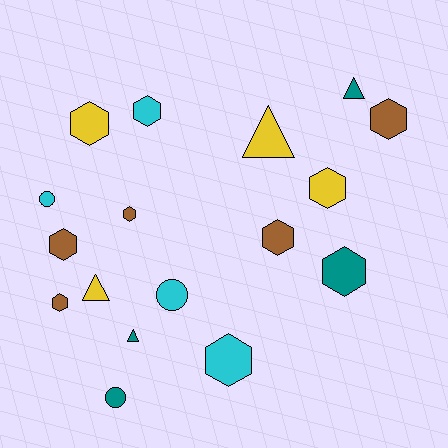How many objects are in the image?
There are 17 objects.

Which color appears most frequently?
Brown, with 5 objects.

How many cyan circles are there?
There are 2 cyan circles.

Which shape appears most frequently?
Hexagon, with 10 objects.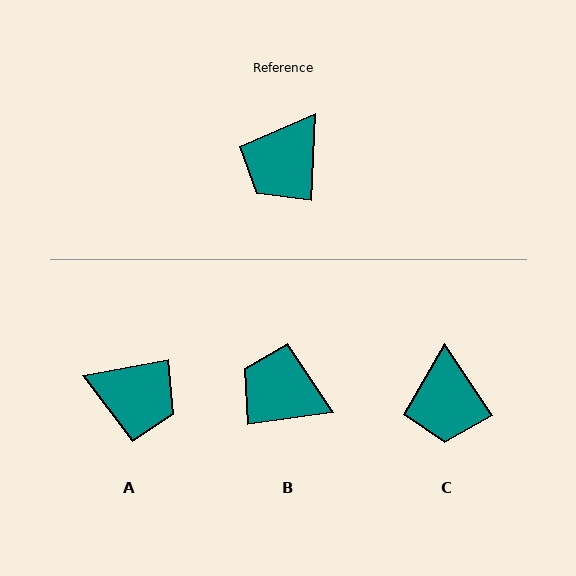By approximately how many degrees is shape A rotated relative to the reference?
Approximately 103 degrees counter-clockwise.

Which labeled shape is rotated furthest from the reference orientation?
A, about 103 degrees away.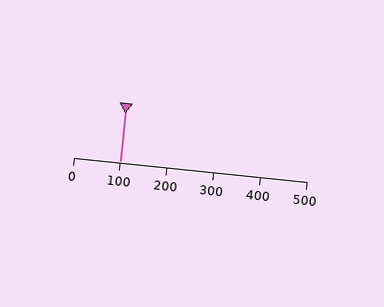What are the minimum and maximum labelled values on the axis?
The axis runs from 0 to 500.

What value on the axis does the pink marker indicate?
The marker indicates approximately 100.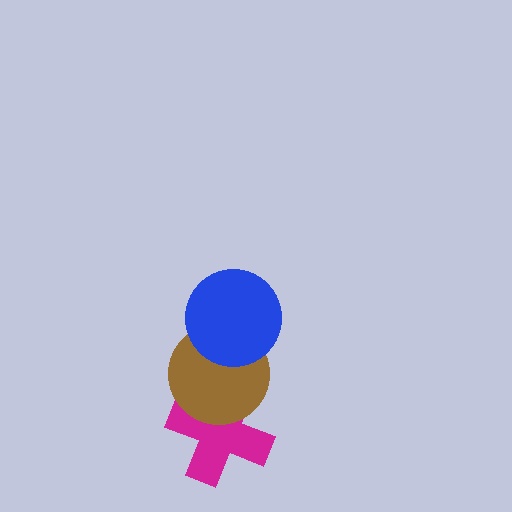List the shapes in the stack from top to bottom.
From top to bottom: the blue circle, the brown circle, the magenta cross.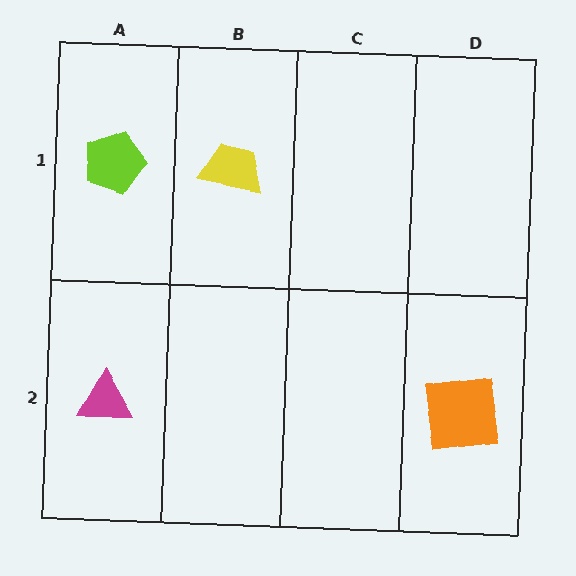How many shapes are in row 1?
2 shapes.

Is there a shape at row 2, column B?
No, that cell is empty.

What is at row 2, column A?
A magenta triangle.